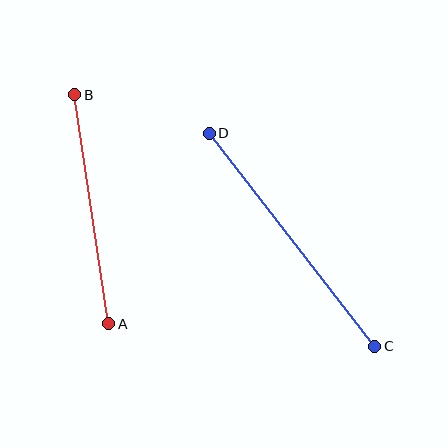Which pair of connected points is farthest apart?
Points C and D are farthest apart.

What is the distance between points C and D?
The distance is approximately 270 pixels.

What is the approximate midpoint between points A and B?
The midpoint is at approximately (92, 209) pixels.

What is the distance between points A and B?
The distance is approximately 232 pixels.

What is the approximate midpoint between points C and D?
The midpoint is at approximately (292, 240) pixels.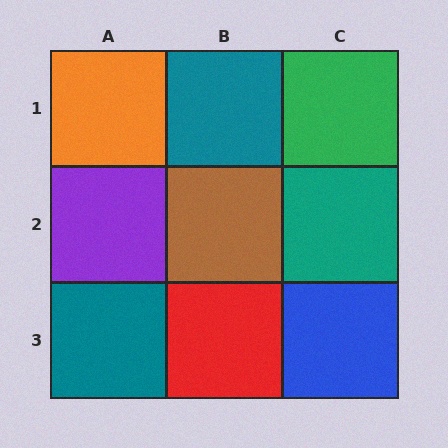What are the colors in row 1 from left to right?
Orange, teal, green.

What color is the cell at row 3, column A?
Teal.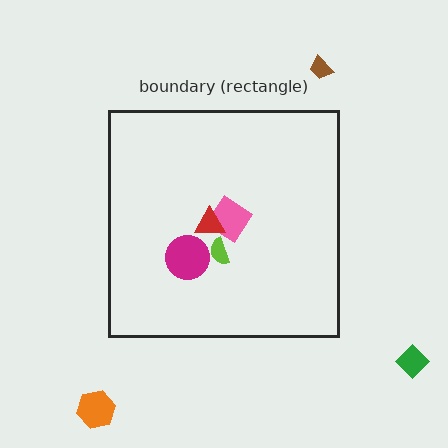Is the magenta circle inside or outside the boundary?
Inside.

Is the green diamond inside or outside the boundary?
Outside.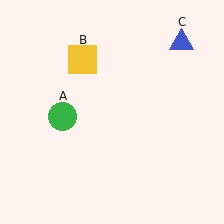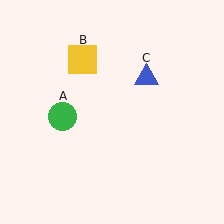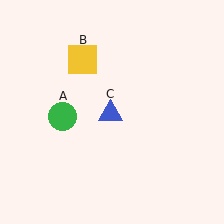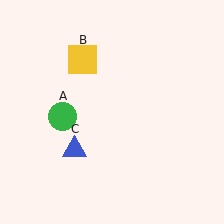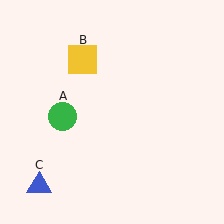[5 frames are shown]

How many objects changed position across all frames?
1 object changed position: blue triangle (object C).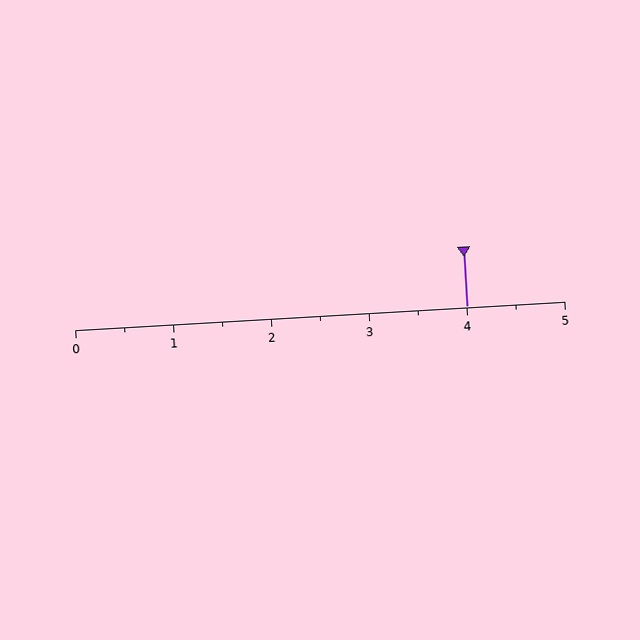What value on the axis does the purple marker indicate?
The marker indicates approximately 4.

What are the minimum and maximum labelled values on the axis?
The axis runs from 0 to 5.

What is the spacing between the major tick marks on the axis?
The major ticks are spaced 1 apart.